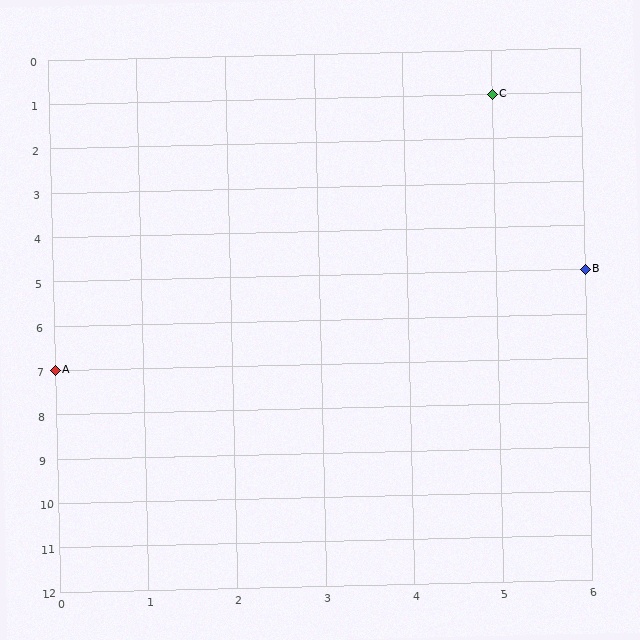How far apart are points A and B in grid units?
Points A and B are 6 columns and 2 rows apart (about 6.3 grid units diagonally).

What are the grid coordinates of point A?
Point A is at grid coordinates (0, 7).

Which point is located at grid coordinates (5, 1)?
Point C is at (5, 1).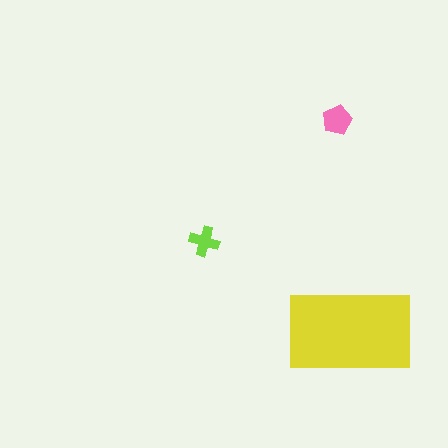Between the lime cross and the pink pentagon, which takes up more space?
The pink pentagon.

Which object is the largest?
The yellow rectangle.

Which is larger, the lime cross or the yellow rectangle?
The yellow rectangle.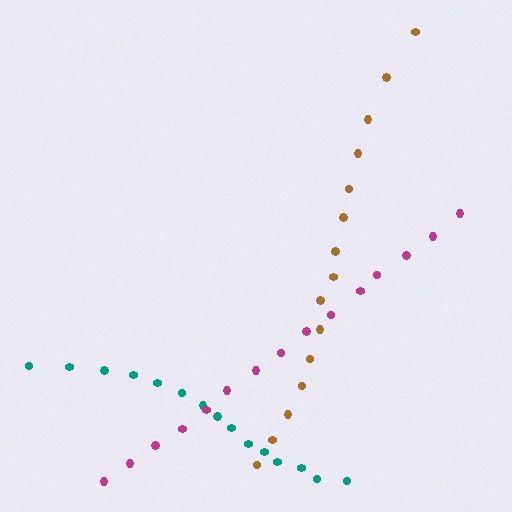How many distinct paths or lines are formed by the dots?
There are 3 distinct paths.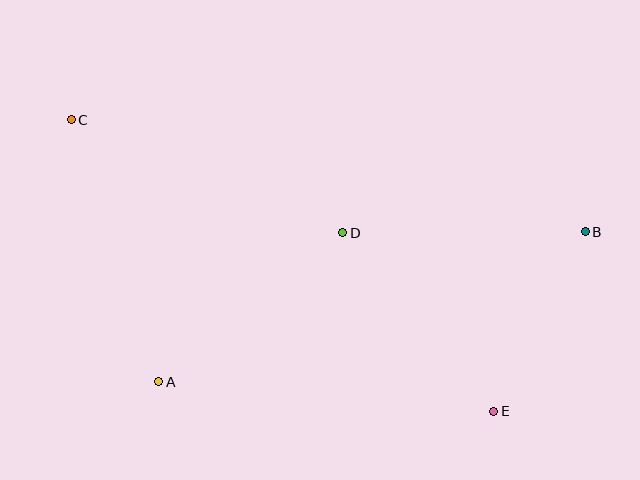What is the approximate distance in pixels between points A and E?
The distance between A and E is approximately 337 pixels.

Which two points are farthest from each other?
Points B and C are farthest from each other.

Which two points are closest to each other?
Points B and E are closest to each other.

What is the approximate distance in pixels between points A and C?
The distance between A and C is approximately 276 pixels.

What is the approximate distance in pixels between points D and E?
The distance between D and E is approximately 234 pixels.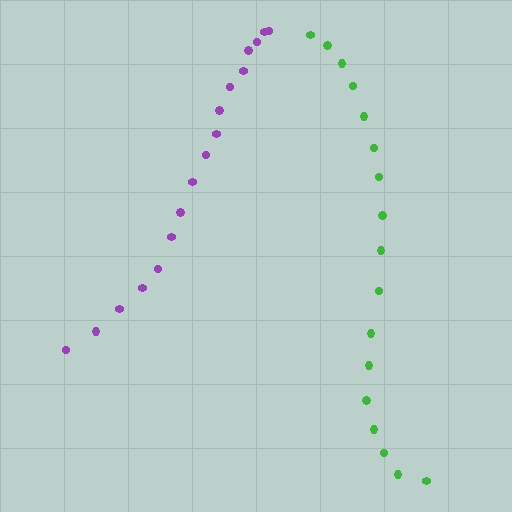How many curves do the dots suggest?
There are 2 distinct paths.